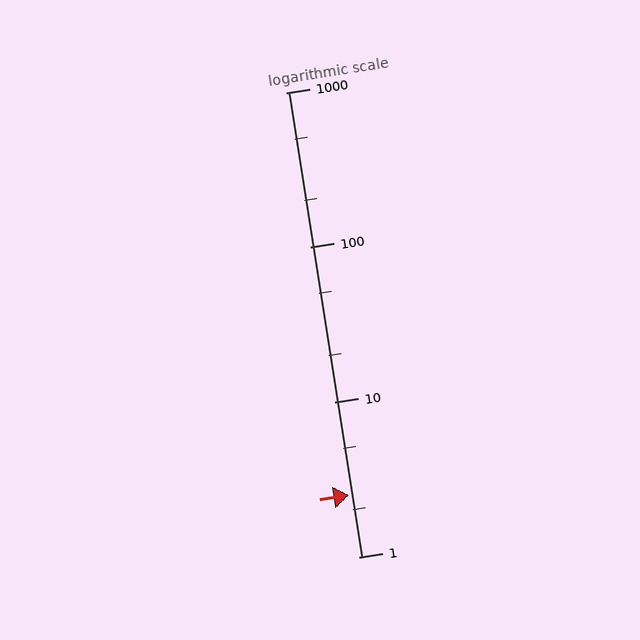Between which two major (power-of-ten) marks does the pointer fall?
The pointer is between 1 and 10.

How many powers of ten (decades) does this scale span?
The scale spans 3 decades, from 1 to 1000.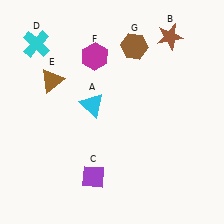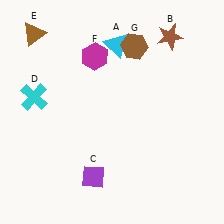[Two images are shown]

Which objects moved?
The objects that moved are: the cyan triangle (A), the cyan cross (D), the brown triangle (E).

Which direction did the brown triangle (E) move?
The brown triangle (E) moved up.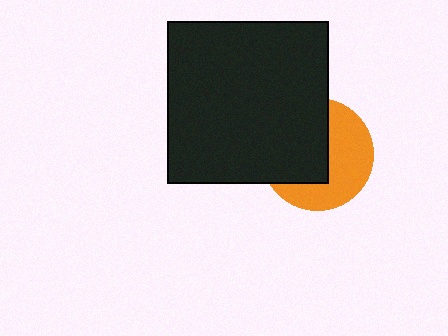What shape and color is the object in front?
The object in front is a black square.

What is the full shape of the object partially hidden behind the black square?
The partially hidden object is an orange circle.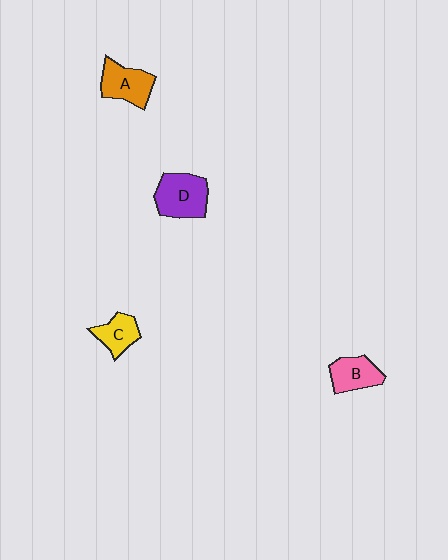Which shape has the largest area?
Shape D (purple).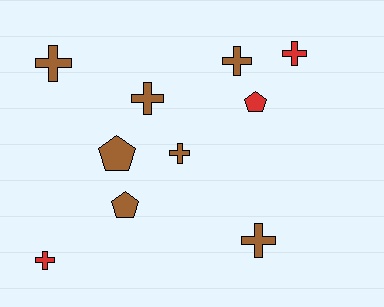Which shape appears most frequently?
Cross, with 7 objects.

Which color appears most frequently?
Brown, with 7 objects.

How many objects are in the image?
There are 10 objects.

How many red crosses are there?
There are 2 red crosses.